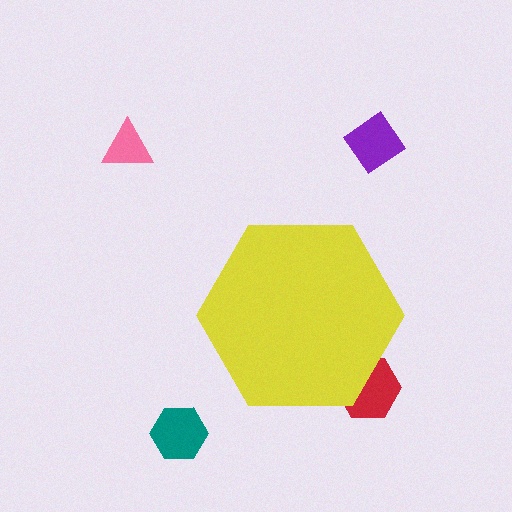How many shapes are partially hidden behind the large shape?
1 shape is partially hidden.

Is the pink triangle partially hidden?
No, the pink triangle is fully visible.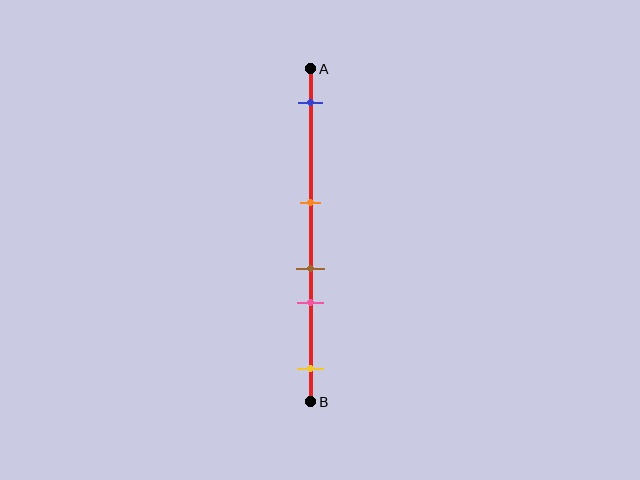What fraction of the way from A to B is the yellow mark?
The yellow mark is approximately 90% (0.9) of the way from A to B.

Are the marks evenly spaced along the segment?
No, the marks are not evenly spaced.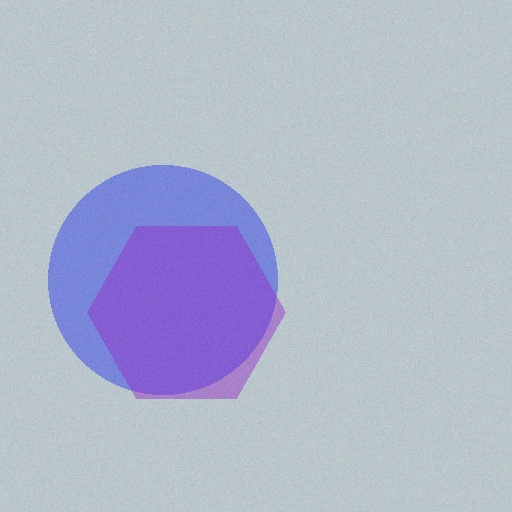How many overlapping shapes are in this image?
There are 2 overlapping shapes in the image.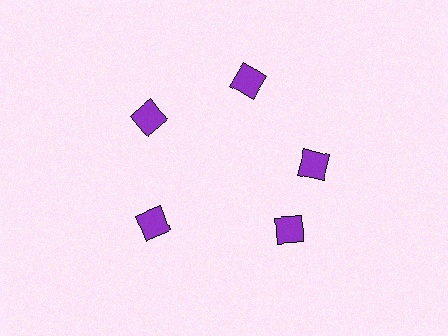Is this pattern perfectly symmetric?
No. The 5 purple diamonds are arranged in a ring, but one element near the 5 o'clock position is rotated out of alignment along the ring, breaking the 5-fold rotational symmetry.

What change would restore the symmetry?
The symmetry would be restored by rotating it back into even spacing with its neighbors so that all 5 diamonds sit at equal angles and equal distance from the center.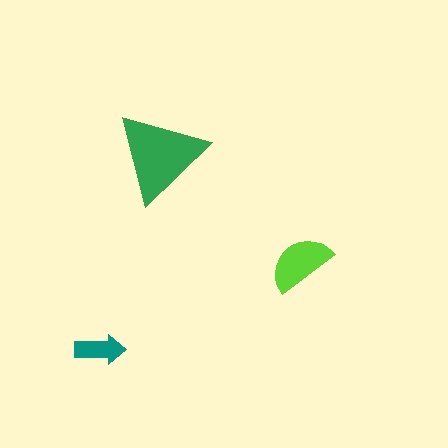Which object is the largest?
The green triangle.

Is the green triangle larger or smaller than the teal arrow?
Larger.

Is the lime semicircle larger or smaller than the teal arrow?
Larger.